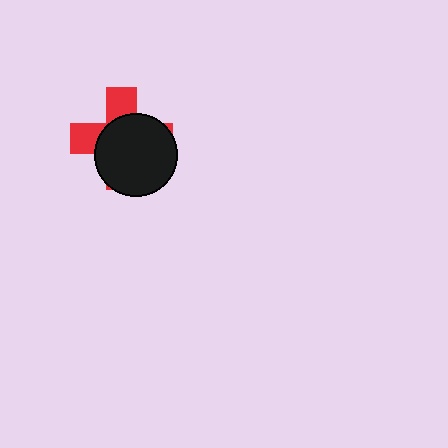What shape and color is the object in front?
The object in front is a black circle.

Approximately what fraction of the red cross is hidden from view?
Roughly 65% of the red cross is hidden behind the black circle.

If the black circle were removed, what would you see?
You would see the complete red cross.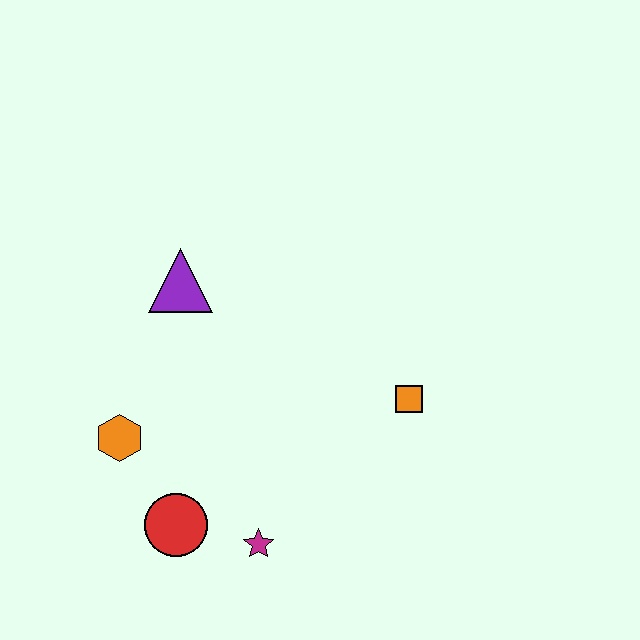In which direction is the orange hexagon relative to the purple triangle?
The orange hexagon is below the purple triangle.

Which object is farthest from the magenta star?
The purple triangle is farthest from the magenta star.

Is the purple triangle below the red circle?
No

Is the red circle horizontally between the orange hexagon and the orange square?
Yes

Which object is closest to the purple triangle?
The orange hexagon is closest to the purple triangle.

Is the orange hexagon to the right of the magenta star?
No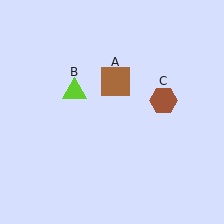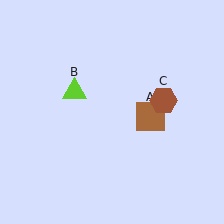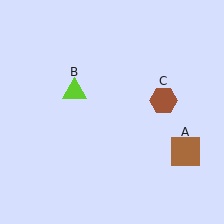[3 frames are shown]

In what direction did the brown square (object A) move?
The brown square (object A) moved down and to the right.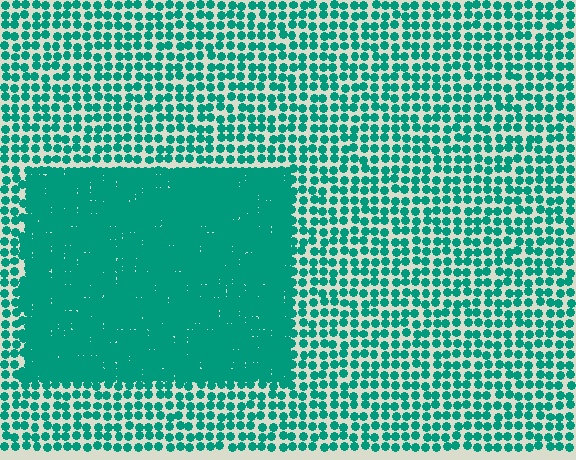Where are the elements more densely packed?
The elements are more densely packed inside the rectangle boundary.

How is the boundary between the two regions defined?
The boundary is defined by a change in element density (approximately 2.5x ratio). All elements are the same color, size, and shape.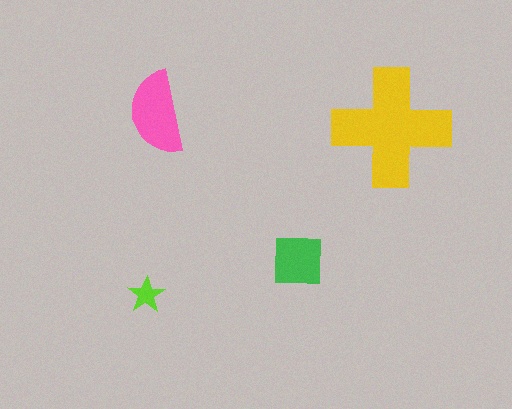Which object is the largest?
The yellow cross.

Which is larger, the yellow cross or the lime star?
The yellow cross.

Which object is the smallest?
The lime star.